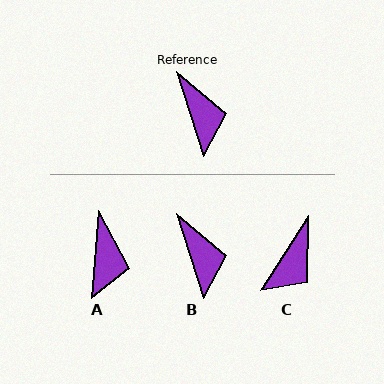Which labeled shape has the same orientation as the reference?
B.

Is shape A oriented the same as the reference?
No, it is off by about 22 degrees.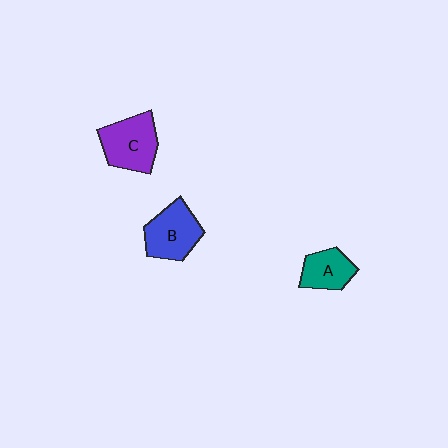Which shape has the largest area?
Shape C (purple).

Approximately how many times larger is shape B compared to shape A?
Approximately 1.4 times.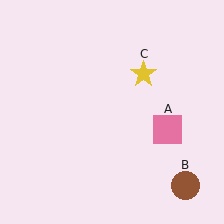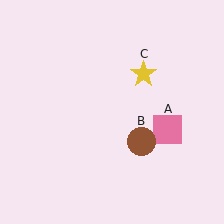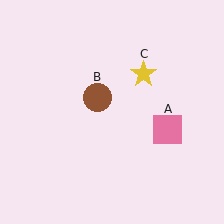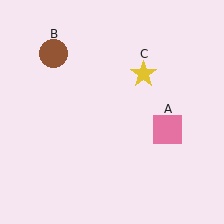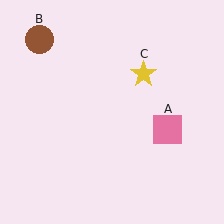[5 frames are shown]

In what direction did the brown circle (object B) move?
The brown circle (object B) moved up and to the left.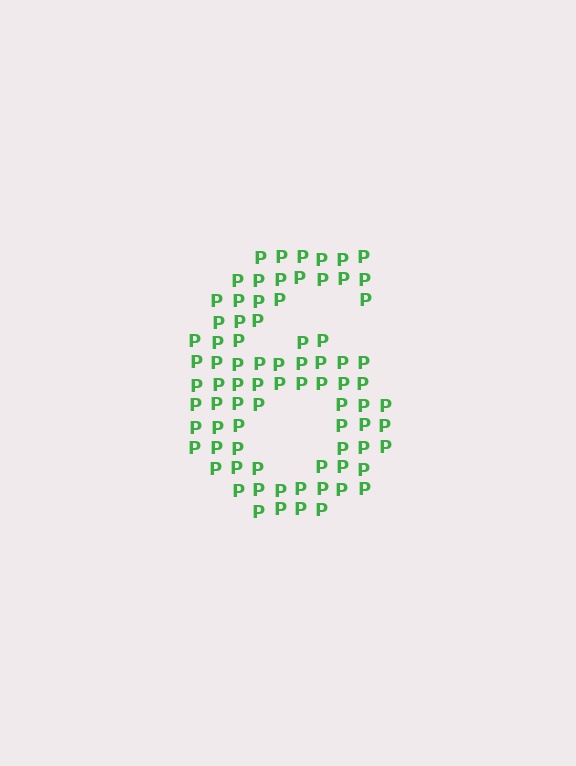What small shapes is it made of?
It is made of small letter P's.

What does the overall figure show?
The overall figure shows the digit 6.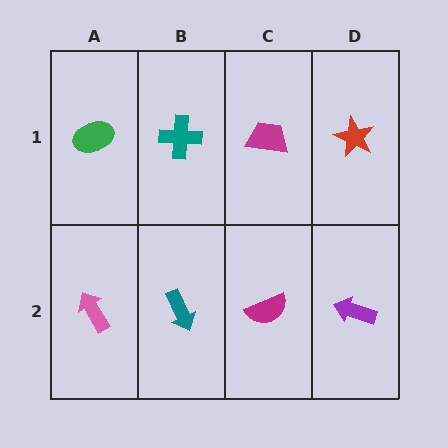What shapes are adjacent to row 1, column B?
A teal arrow (row 2, column B), a green ellipse (row 1, column A), a magenta trapezoid (row 1, column C).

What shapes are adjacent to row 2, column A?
A green ellipse (row 1, column A), a teal arrow (row 2, column B).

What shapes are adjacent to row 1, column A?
A pink arrow (row 2, column A), a teal cross (row 1, column B).